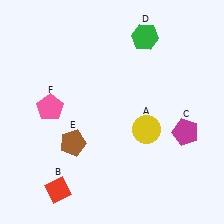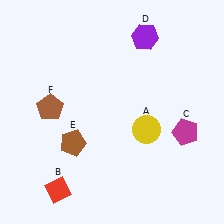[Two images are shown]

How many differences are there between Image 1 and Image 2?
There are 2 differences between the two images.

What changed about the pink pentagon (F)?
In Image 1, F is pink. In Image 2, it changed to brown.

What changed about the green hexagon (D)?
In Image 1, D is green. In Image 2, it changed to purple.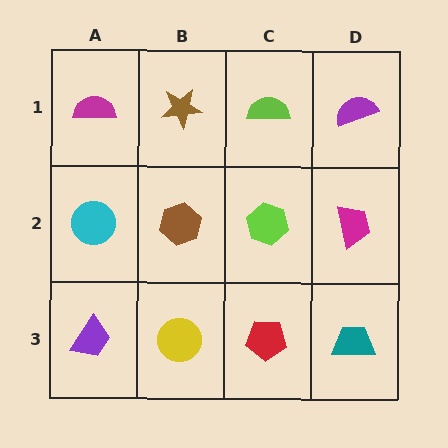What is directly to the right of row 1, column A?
A brown star.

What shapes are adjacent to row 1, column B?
A brown hexagon (row 2, column B), a magenta semicircle (row 1, column A), a lime semicircle (row 1, column C).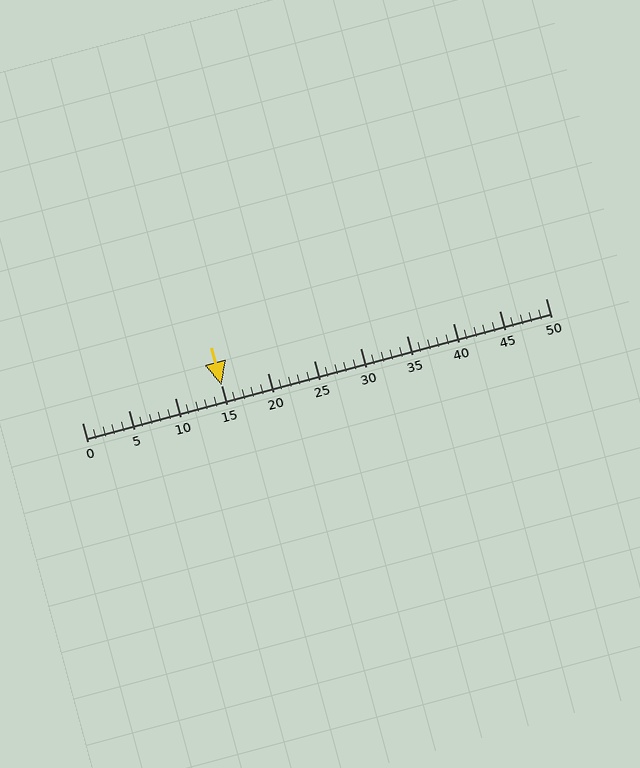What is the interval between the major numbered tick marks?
The major tick marks are spaced 5 units apart.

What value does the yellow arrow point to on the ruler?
The yellow arrow points to approximately 15.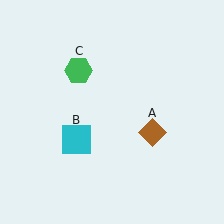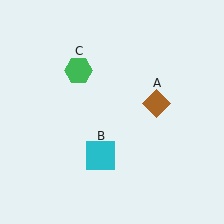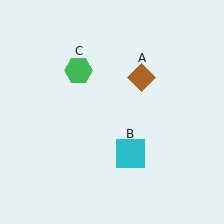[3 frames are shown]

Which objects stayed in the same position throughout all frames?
Green hexagon (object C) remained stationary.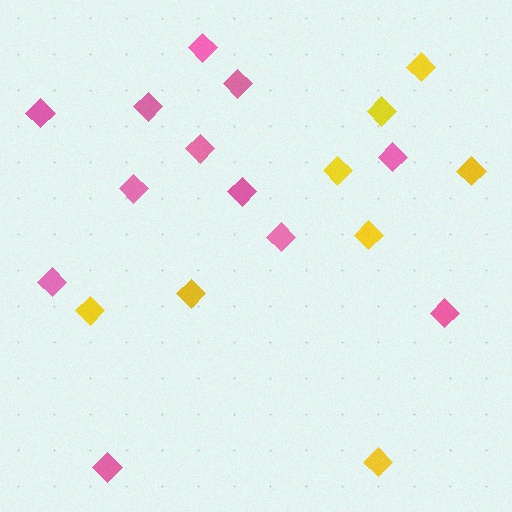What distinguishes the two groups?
There are 2 groups: one group of yellow diamonds (8) and one group of pink diamonds (12).